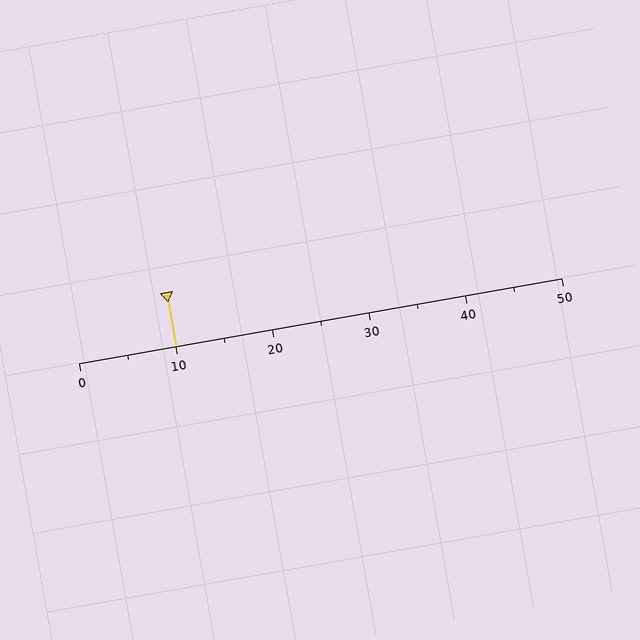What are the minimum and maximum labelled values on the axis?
The axis runs from 0 to 50.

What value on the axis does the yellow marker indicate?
The marker indicates approximately 10.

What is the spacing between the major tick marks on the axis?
The major ticks are spaced 10 apart.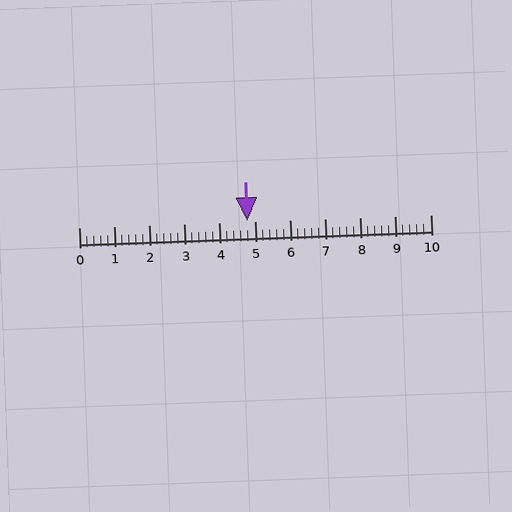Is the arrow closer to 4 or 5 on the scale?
The arrow is closer to 5.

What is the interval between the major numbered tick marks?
The major tick marks are spaced 1 units apart.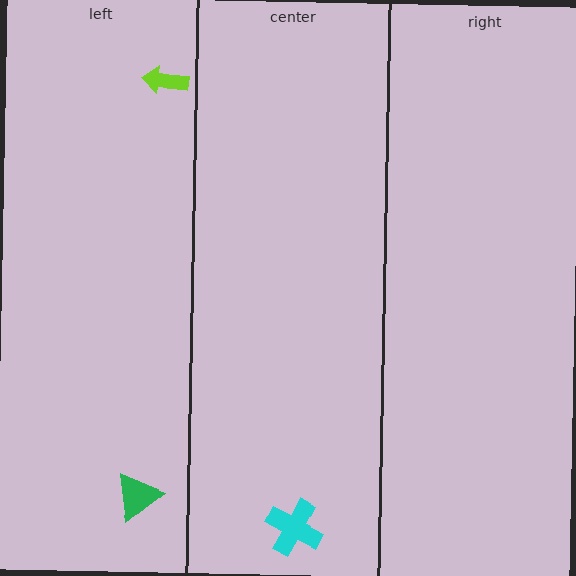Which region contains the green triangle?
The left region.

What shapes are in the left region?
The lime arrow, the green triangle.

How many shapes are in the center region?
1.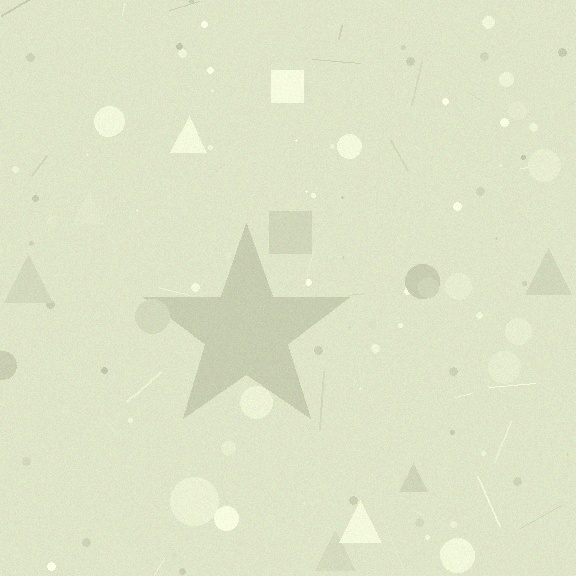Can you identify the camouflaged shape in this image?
The camouflaged shape is a star.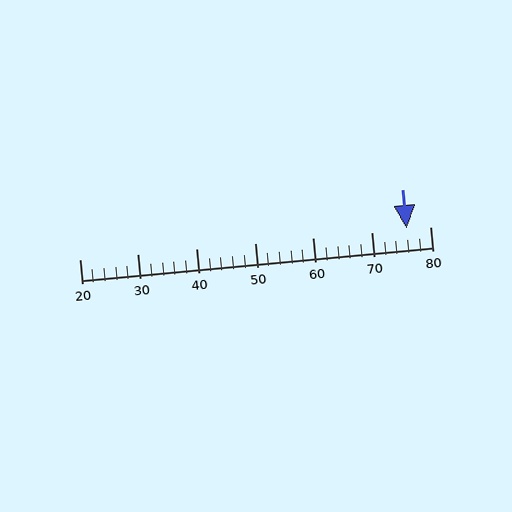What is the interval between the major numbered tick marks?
The major tick marks are spaced 10 units apart.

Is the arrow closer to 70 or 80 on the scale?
The arrow is closer to 80.